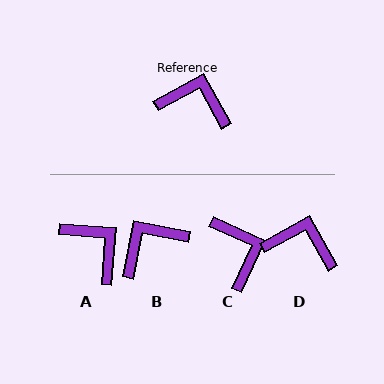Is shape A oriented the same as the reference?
No, it is off by about 33 degrees.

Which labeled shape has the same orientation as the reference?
D.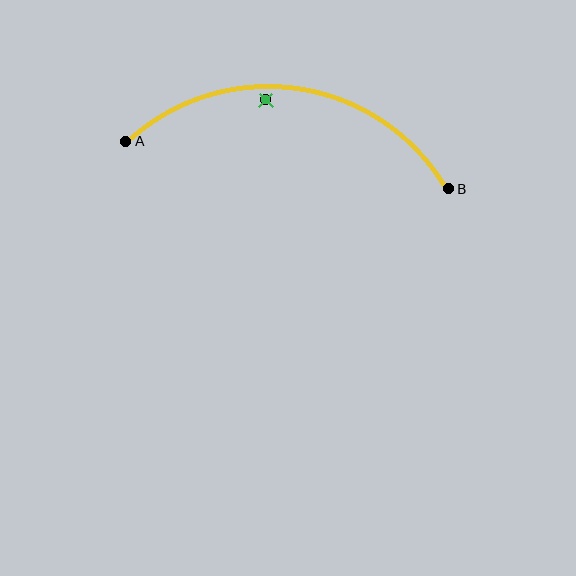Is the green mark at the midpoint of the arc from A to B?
No — the green mark does not lie on the arc at all. It sits slightly inside the curve.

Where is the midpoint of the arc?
The arc midpoint is the point on the curve farthest from the straight line joining A and B. It sits above that line.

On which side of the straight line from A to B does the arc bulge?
The arc bulges above the straight line connecting A and B.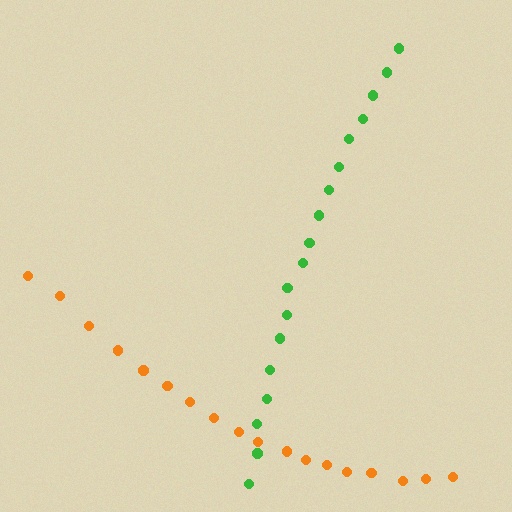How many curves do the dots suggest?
There are 2 distinct paths.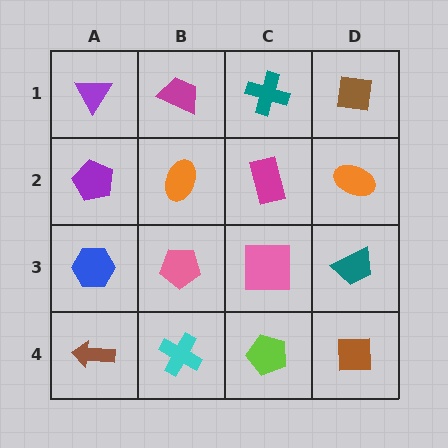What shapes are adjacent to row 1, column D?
An orange ellipse (row 2, column D), a teal cross (row 1, column C).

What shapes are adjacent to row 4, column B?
A pink pentagon (row 3, column B), a brown arrow (row 4, column A), a lime pentagon (row 4, column C).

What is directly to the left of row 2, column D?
A magenta rectangle.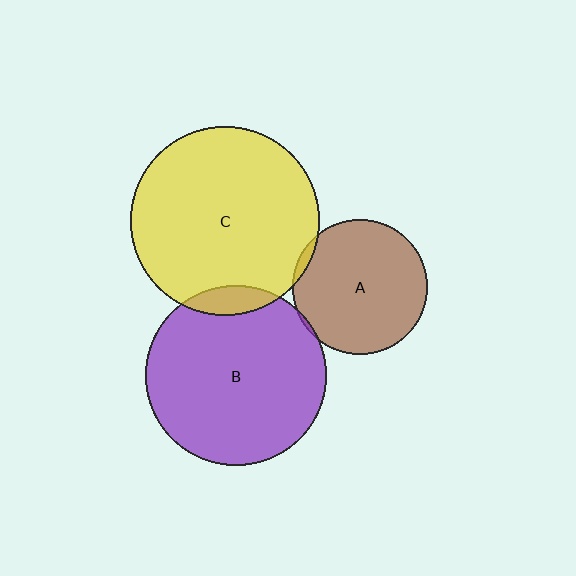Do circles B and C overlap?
Yes.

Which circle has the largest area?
Circle C (yellow).